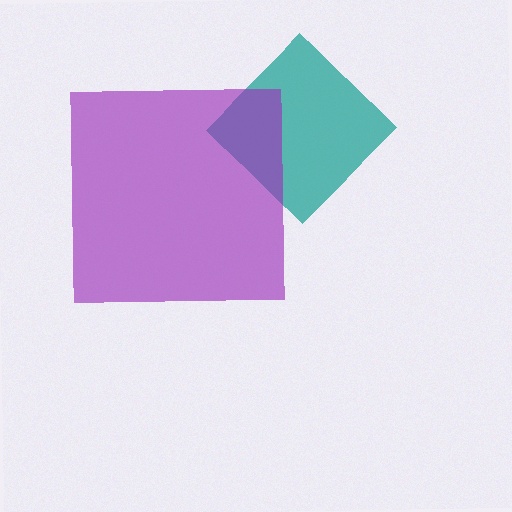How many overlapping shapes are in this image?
There are 2 overlapping shapes in the image.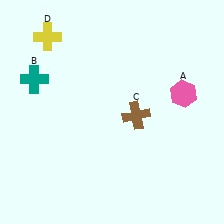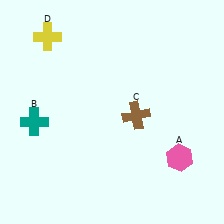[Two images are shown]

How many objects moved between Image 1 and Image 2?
2 objects moved between the two images.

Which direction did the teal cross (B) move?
The teal cross (B) moved down.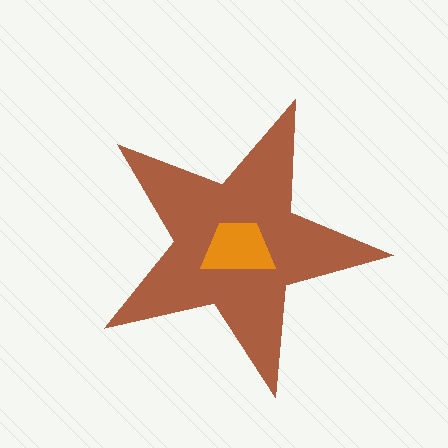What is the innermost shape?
The orange trapezoid.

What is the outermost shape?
The brown star.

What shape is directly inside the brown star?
The orange trapezoid.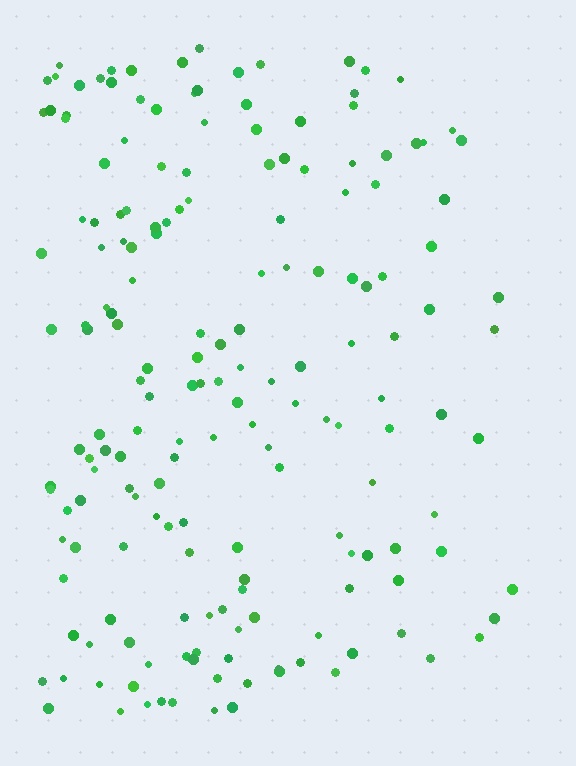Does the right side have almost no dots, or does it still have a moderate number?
Still a moderate number, just noticeably fewer than the left.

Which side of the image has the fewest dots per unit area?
The right.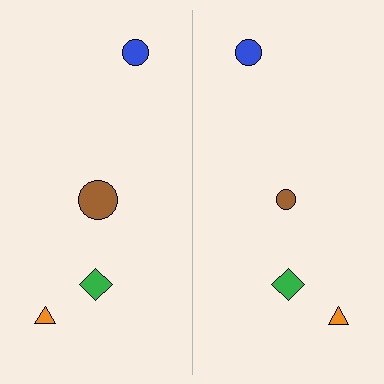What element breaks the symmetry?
The brown circle on the right side has a different size than its mirror counterpart.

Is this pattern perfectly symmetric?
No, the pattern is not perfectly symmetric. The brown circle on the right side has a different size than its mirror counterpart.